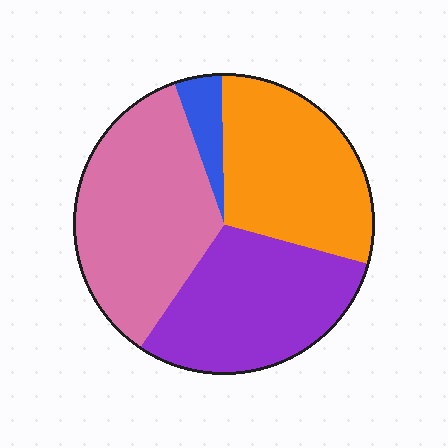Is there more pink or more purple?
Pink.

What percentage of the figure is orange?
Orange covers roughly 30% of the figure.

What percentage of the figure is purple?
Purple takes up about one third (1/3) of the figure.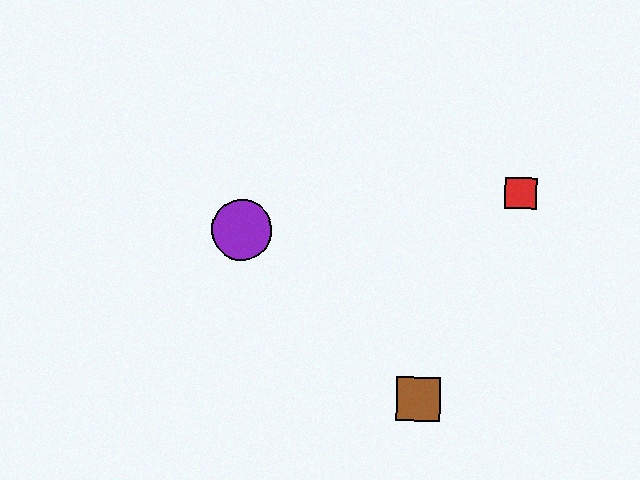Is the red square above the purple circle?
Yes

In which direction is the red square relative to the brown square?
The red square is above the brown square.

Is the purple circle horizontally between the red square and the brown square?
No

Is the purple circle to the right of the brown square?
No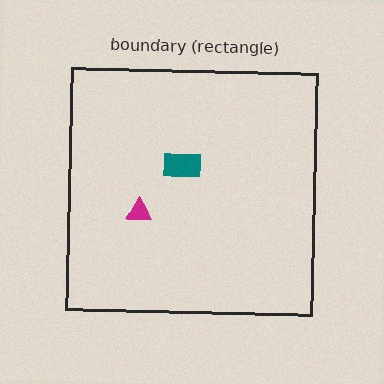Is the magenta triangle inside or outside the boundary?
Inside.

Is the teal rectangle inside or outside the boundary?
Inside.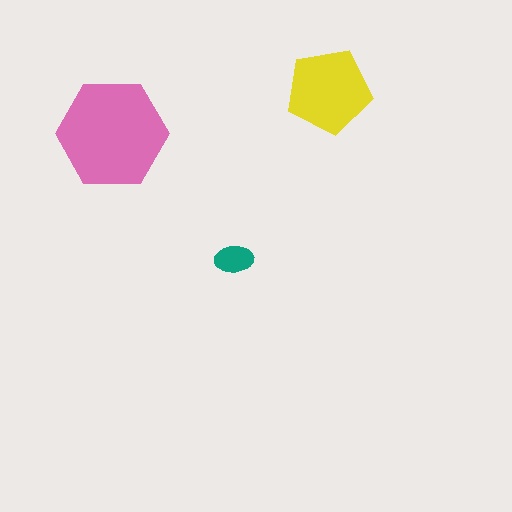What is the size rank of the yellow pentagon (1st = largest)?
2nd.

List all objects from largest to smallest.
The pink hexagon, the yellow pentagon, the teal ellipse.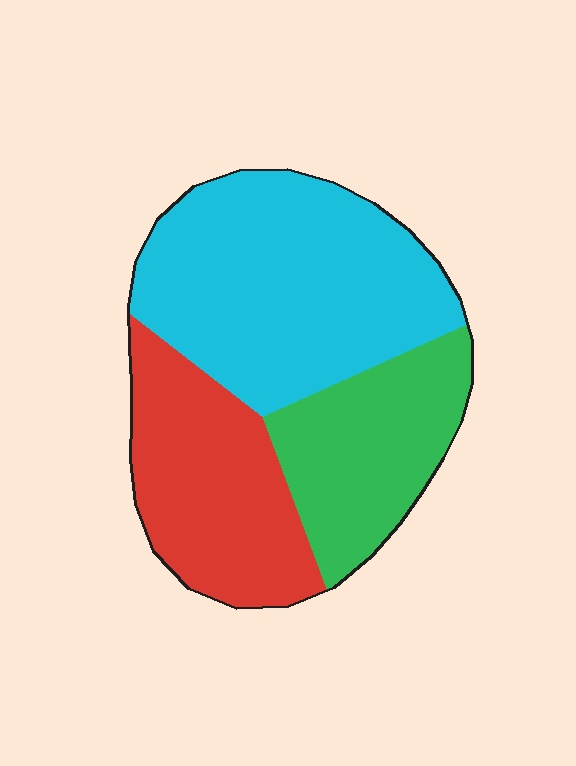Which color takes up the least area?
Green, at roughly 25%.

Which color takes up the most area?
Cyan, at roughly 45%.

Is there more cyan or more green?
Cyan.